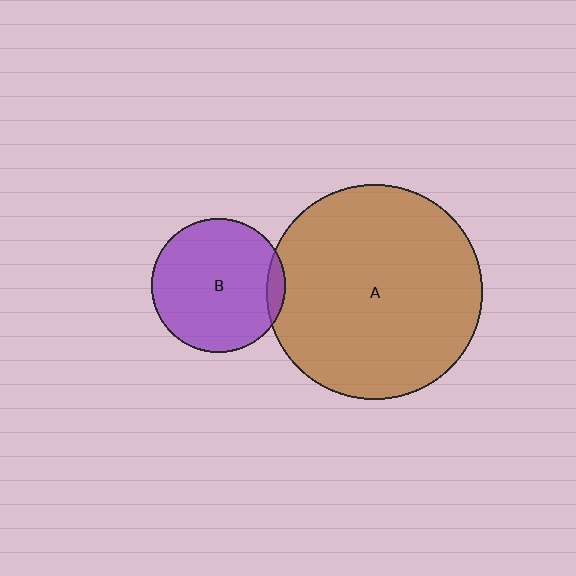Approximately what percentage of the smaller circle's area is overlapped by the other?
Approximately 5%.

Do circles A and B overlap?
Yes.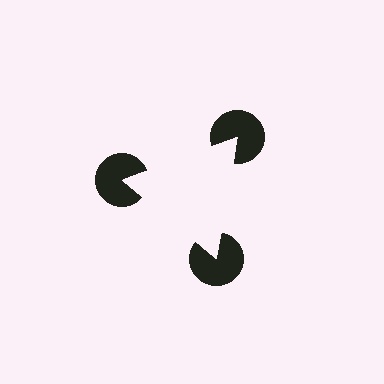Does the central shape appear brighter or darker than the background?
It typically appears slightly brighter than the background, even though no actual brightness change is drawn.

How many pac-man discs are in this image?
There are 3 — one at each vertex of the illusory triangle.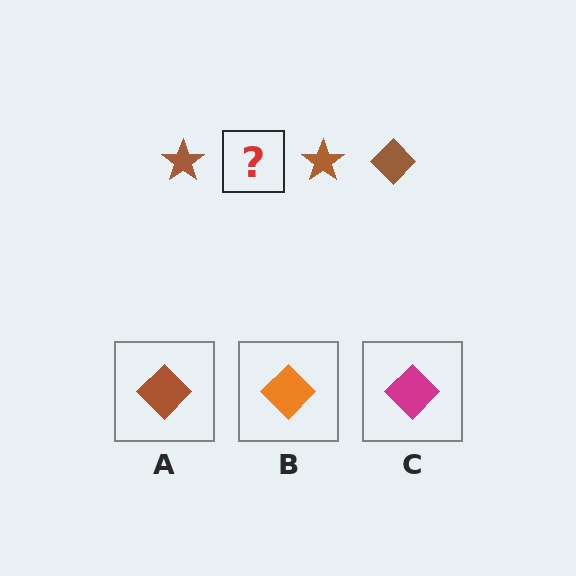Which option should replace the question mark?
Option A.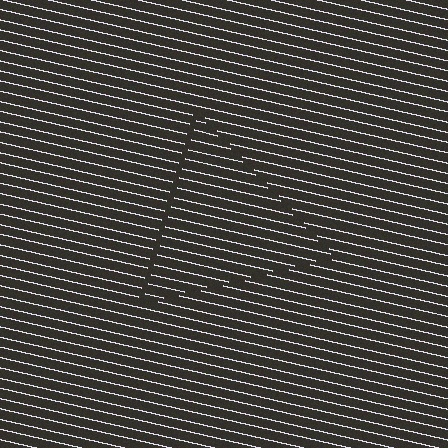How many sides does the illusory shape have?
3 sides — the line-ends trace a triangle.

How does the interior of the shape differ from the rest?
The interior of the shape contains the same grating, shifted by half a period — the contour is defined by the phase discontinuity where line-ends from the inner and outer gratings abut.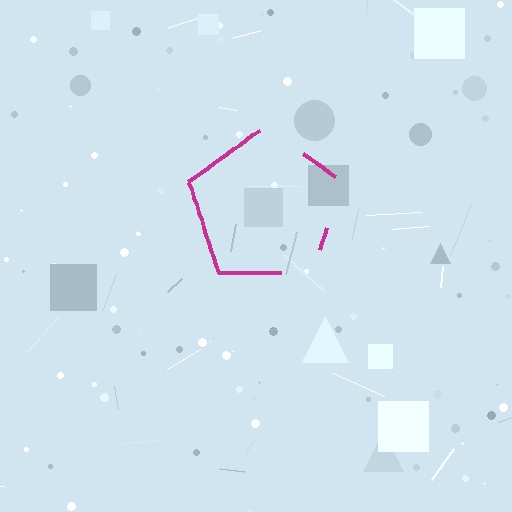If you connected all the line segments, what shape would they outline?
They would outline a pentagon.